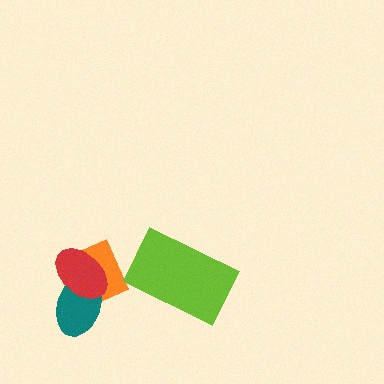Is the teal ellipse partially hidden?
Yes, it is partially covered by another shape.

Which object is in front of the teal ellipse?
The red ellipse is in front of the teal ellipse.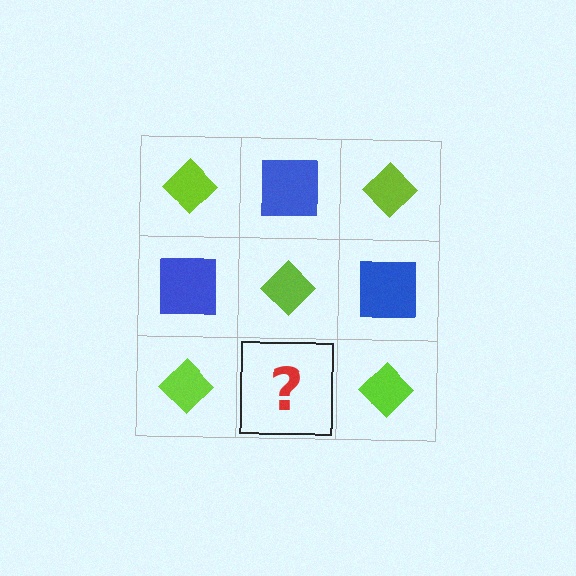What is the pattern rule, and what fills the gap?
The rule is that it alternates lime diamond and blue square in a checkerboard pattern. The gap should be filled with a blue square.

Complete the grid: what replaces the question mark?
The question mark should be replaced with a blue square.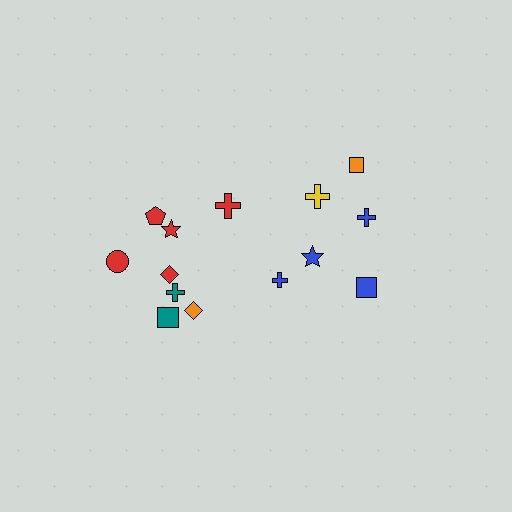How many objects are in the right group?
There are 6 objects.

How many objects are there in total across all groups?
There are 14 objects.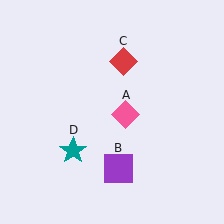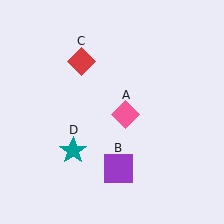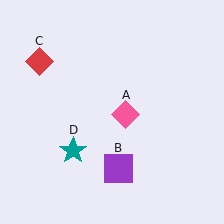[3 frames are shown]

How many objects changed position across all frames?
1 object changed position: red diamond (object C).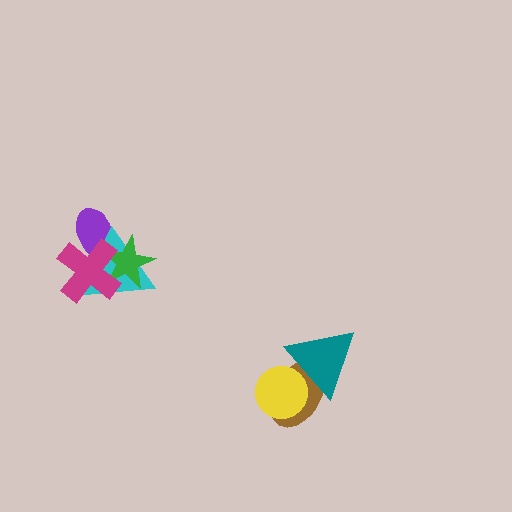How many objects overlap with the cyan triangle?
3 objects overlap with the cyan triangle.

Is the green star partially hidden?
Yes, it is partially covered by another shape.